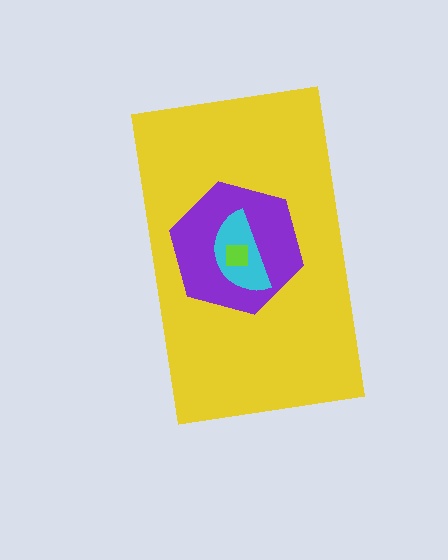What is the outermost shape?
The yellow rectangle.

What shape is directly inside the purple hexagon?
The cyan semicircle.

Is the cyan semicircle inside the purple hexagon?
Yes.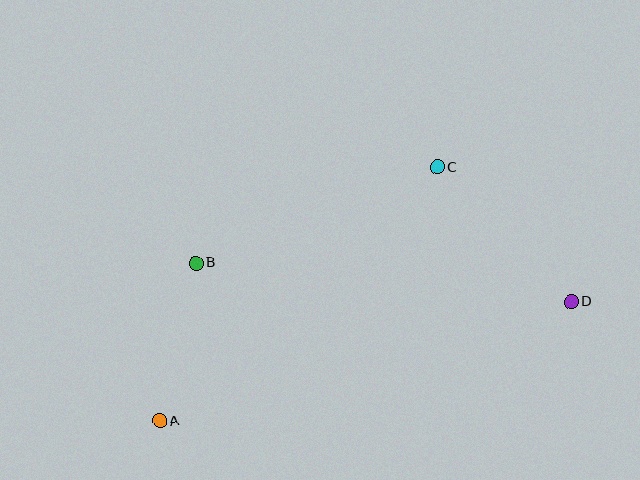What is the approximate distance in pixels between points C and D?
The distance between C and D is approximately 190 pixels.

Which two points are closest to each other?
Points A and B are closest to each other.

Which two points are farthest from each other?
Points A and D are farthest from each other.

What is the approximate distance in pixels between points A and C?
The distance between A and C is approximately 376 pixels.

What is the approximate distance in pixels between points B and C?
The distance between B and C is approximately 259 pixels.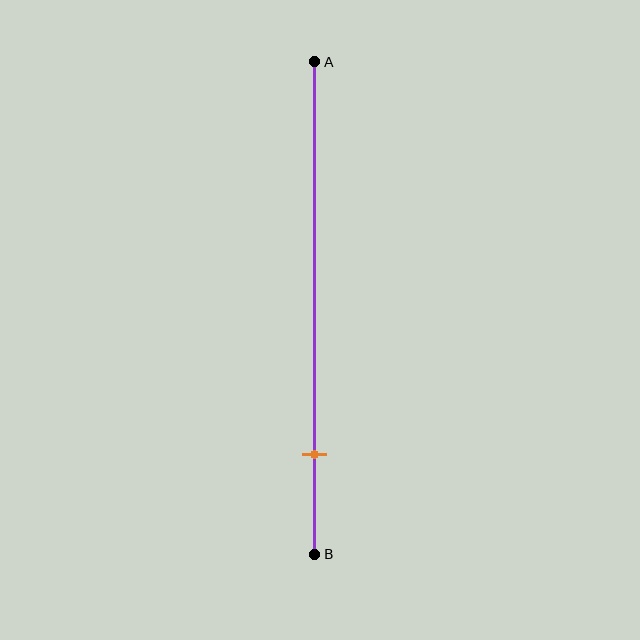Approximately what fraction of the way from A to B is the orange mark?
The orange mark is approximately 80% of the way from A to B.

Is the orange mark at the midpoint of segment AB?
No, the mark is at about 80% from A, not at the 50% midpoint.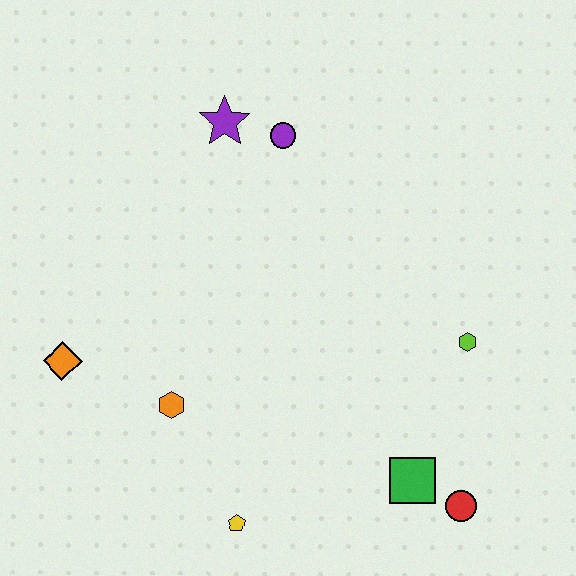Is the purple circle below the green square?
No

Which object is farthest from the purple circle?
The red circle is farthest from the purple circle.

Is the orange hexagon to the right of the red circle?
No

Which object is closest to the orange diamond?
The orange hexagon is closest to the orange diamond.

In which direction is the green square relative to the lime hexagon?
The green square is below the lime hexagon.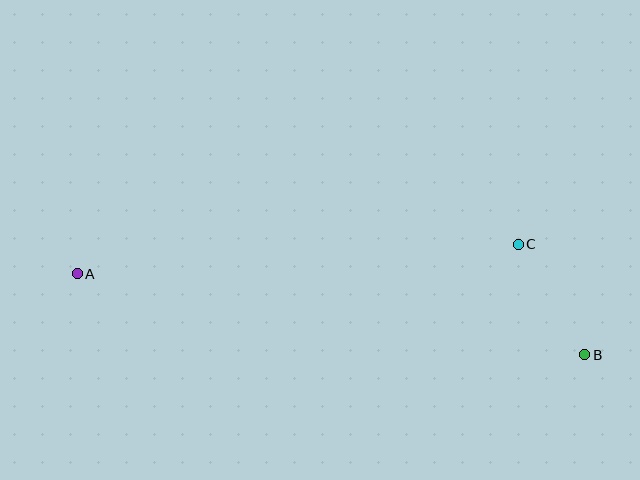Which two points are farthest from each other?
Points A and B are farthest from each other.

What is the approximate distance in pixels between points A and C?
The distance between A and C is approximately 442 pixels.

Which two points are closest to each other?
Points B and C are closest to each other.